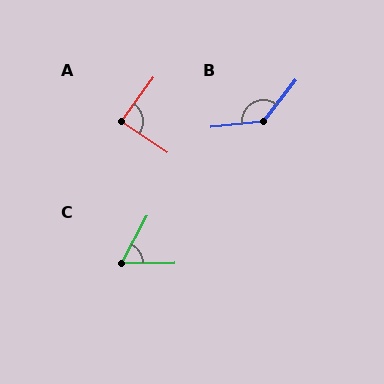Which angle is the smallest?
C, at approximately 60 degrees.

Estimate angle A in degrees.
Approximately 88 degrees.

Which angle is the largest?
B, at approximately 134 degrees.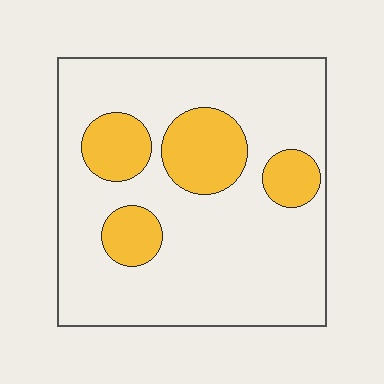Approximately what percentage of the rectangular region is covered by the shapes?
Approximately 20%.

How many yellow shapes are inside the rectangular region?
4.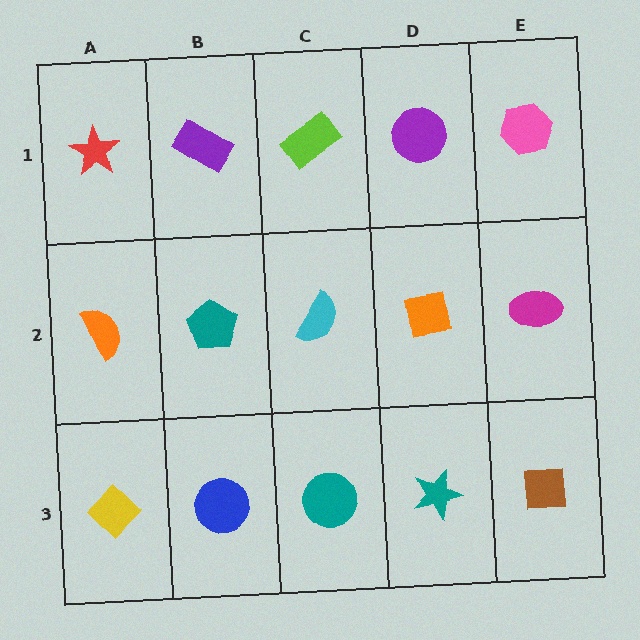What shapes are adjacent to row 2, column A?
A red star (row 1, column A), a yellow diamond (row 3, column A), a teal pentagon (row 2, column B).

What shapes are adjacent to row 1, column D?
An orange square (row 2, column D), a lime rectangle (row 1, column C), a pink hexagon (row 1, column E).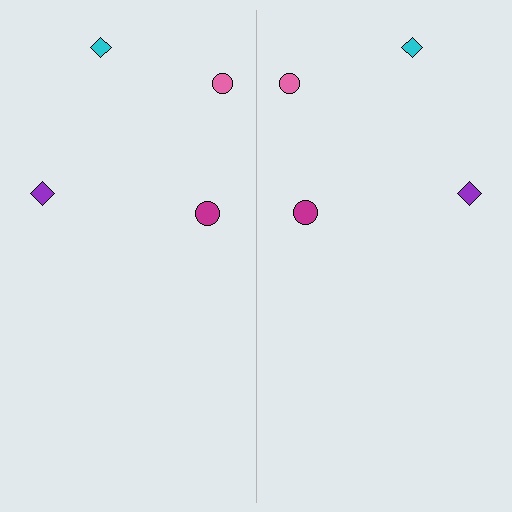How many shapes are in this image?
There are 8 shapes in this image.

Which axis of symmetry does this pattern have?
The pattern has a vertical axis of symmetry running through the center of the image.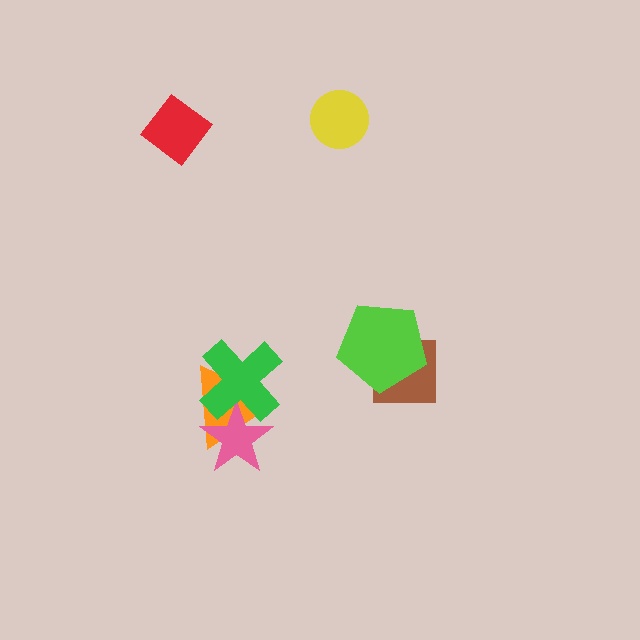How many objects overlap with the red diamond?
0 objects overlap with the red diamond.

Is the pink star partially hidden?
Yes, it is partially covered by another shape.